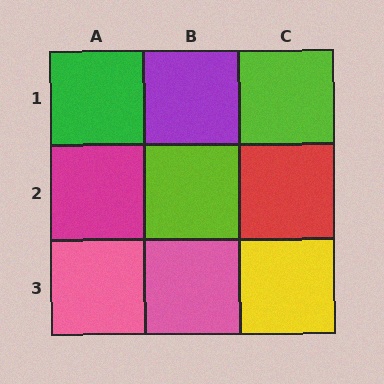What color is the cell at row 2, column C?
Red.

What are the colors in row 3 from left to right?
Pink, pink, yellow.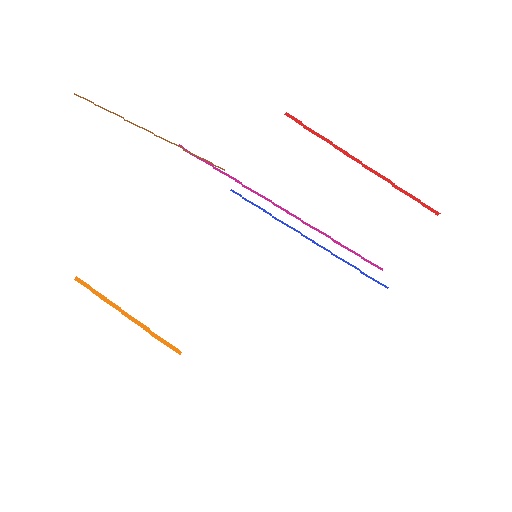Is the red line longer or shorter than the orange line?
The red line is longer than the orange line.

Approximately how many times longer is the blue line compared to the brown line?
The blue line is approximately 1.1 times the length of the brown line.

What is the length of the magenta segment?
The magenta segment is approximately 238 pixels long.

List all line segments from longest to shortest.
From longest to shortest: magenta, blue, red, brown, orange.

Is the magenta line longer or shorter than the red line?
The magenta line is longer than the red line.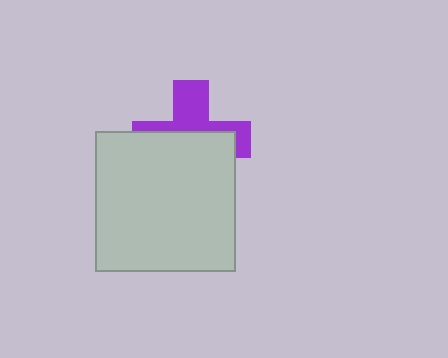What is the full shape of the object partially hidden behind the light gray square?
The partially hidden object is a purple cross.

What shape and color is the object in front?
The object in front is a light gray square.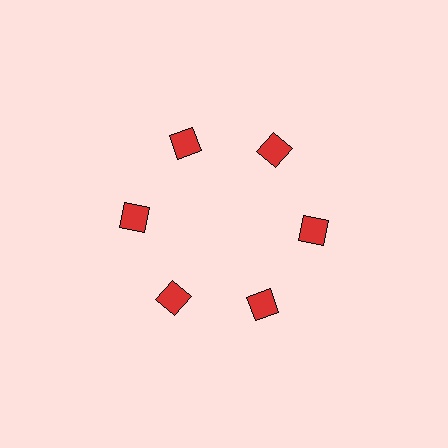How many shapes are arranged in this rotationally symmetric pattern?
There are 6 shapes, arranged in 6 groups of 1.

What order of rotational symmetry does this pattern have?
This pattern has 6-fold rotational symmetry.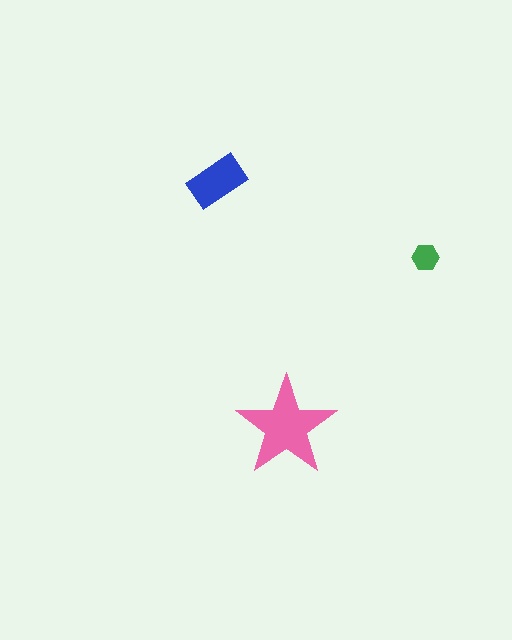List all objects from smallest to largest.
The green hexagon, the blue rectangle, the pink star.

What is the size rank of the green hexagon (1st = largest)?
3rd.